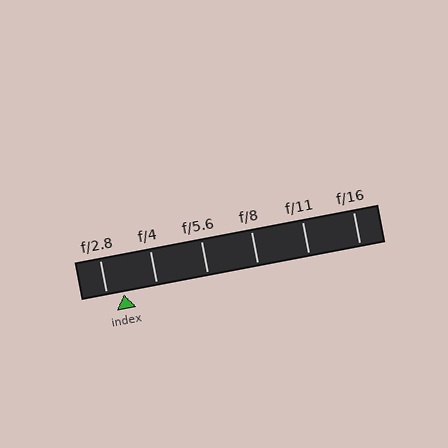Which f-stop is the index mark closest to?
The index mark is closest to f/2.8.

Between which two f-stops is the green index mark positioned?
The index mark is between f/2.8 and f/4.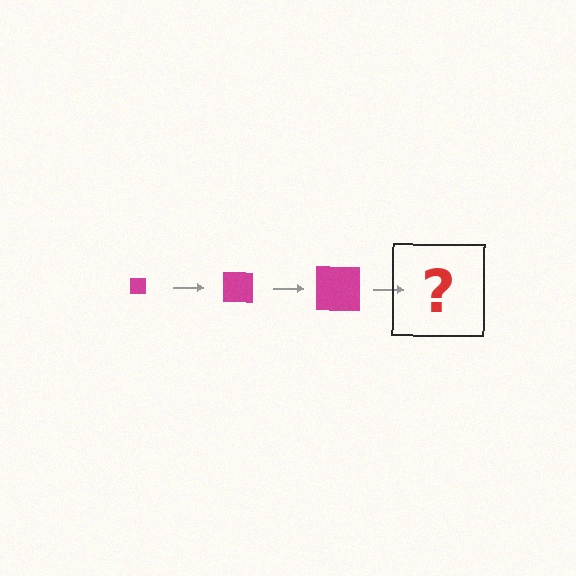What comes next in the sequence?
The next element should be a magenta square, larger than the previous one.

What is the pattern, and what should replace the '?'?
The pattern is that the square gets progressively larger each step. The '?' should be a magenta square, larger than the previous one.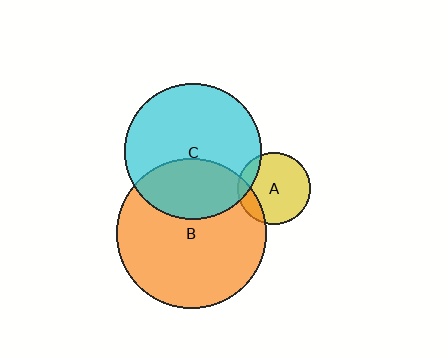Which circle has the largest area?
Circle B (orange).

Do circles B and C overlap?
Yes.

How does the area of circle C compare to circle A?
Approximately 3.5 times.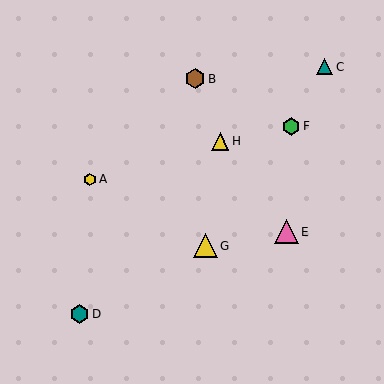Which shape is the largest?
The yellow triangle (labeled G) is the largest.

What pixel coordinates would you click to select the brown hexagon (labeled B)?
Click at (195, 79) to select the brown hexagon B.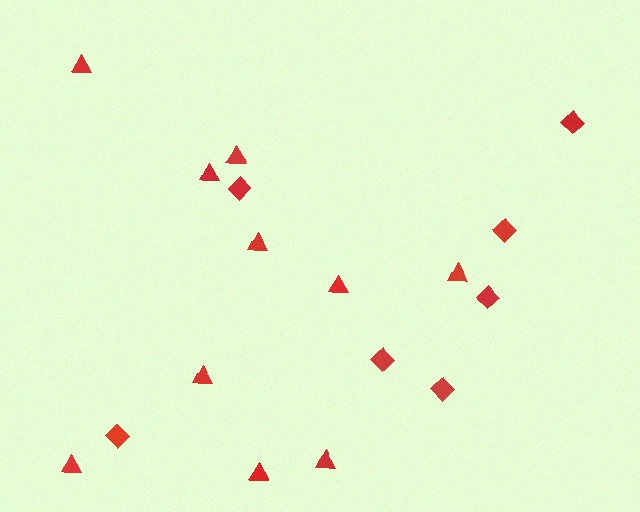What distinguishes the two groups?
There are 2 groups: one group of triangles (10) and one group of diamonds (7).